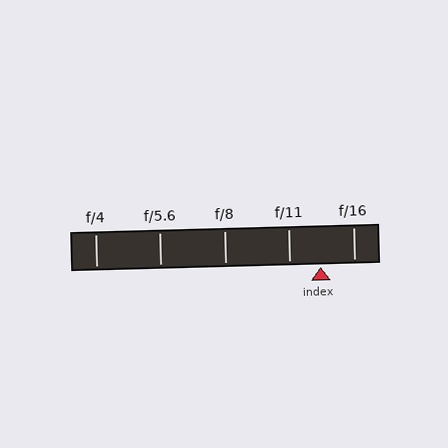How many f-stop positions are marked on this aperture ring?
There are 5 f-stop positions marked.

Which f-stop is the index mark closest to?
The index mark is closest to f/11.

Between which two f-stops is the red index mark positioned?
The index mark is between f/11 and f/16.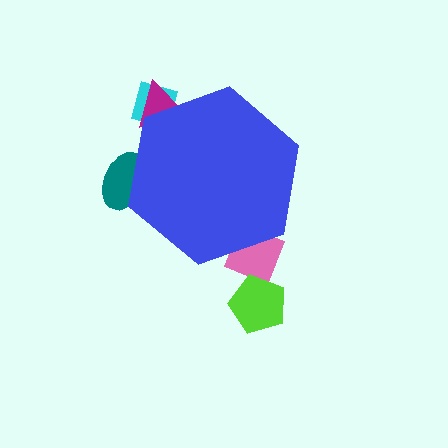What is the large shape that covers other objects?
A blue hexagon.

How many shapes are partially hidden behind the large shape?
4 shapes are partially hidden.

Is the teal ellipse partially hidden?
Yes, the teal ellipse is partially hidden behind the blue hexagon.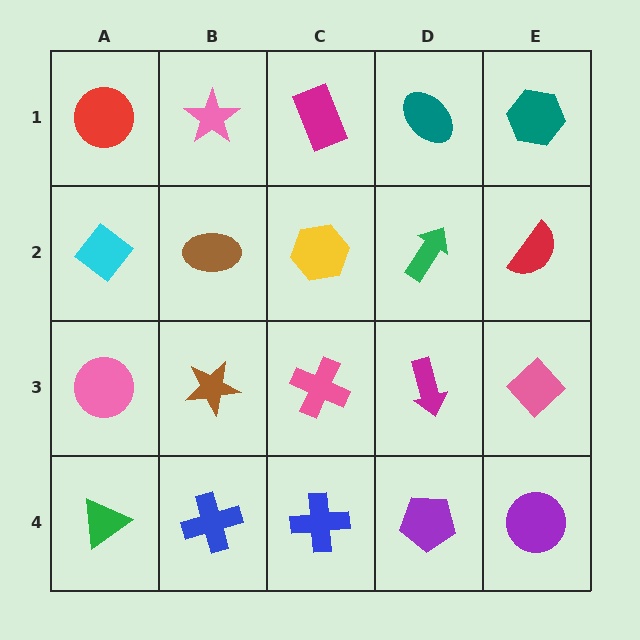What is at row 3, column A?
A pink circle.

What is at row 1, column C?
A magenta rectangle.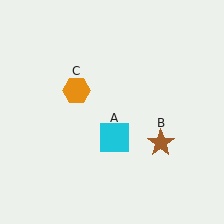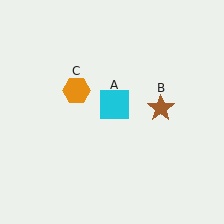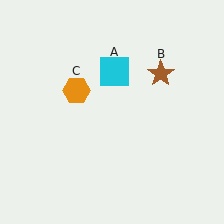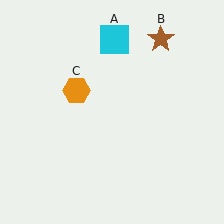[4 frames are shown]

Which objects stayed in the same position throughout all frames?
Orange hexagon (object C) remained stationary.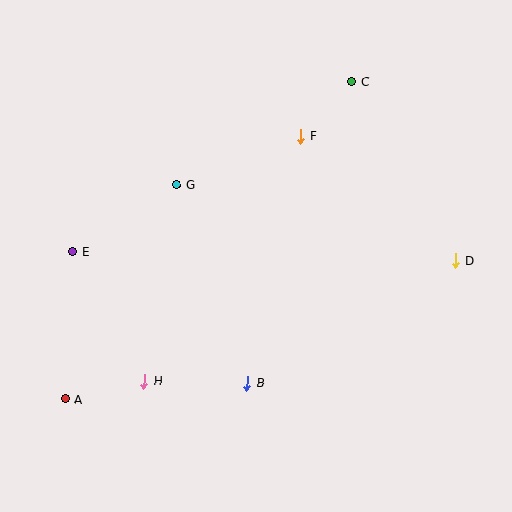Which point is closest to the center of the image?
Point G at (177, 185) is closest to the center.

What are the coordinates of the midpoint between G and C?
The midpoint between G and C is at (265, 133).